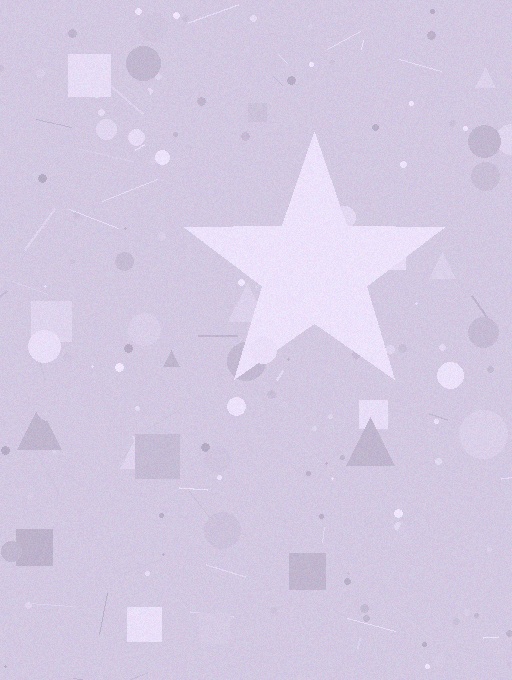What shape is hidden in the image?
A star is hidden in the image.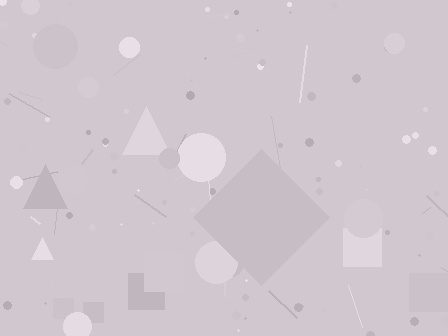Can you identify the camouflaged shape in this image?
The camouflaged shape is a diamond.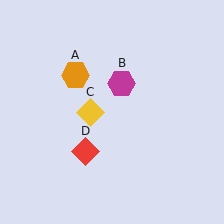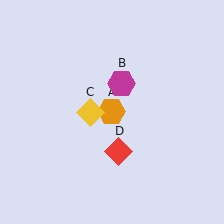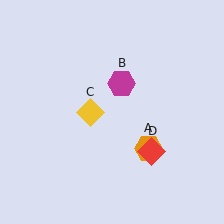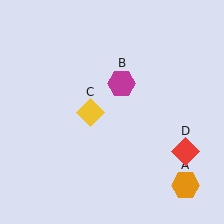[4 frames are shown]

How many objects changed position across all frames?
2 objects changed position: orange hexagon (object A), red diamond (object D).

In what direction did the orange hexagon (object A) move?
The orange hexagon (object A) moved down and to the right.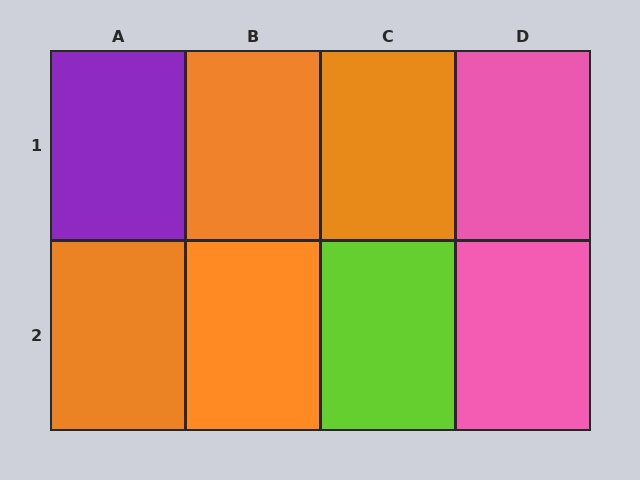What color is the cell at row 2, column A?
Orange.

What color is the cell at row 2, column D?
Pink.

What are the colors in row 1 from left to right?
Purple, orange, orange, pink.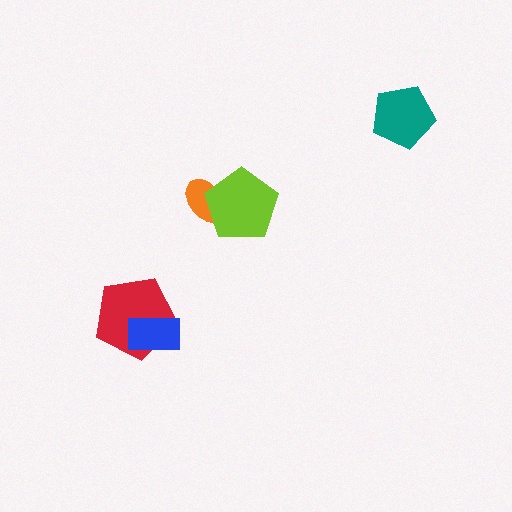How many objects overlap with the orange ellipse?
1 object overlaps with the orange ellipse.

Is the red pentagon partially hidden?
Yes, it is partially covered by another shape.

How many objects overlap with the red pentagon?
1 object overlaps with the red pentagon.